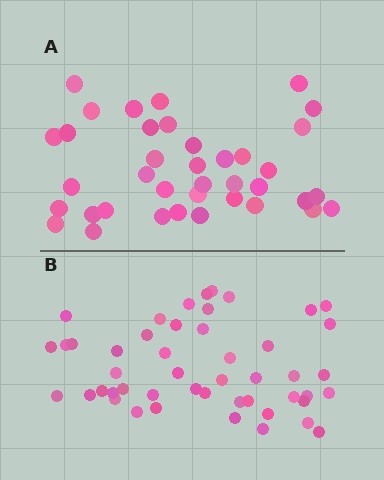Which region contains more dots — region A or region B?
Region B (the bottom region) has more dots.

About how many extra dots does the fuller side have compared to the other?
Region B has roughly 10 or so more dots than region A.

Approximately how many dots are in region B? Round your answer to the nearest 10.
About 50 dots. (The exact count is 48, which rounds to 50.)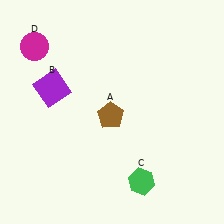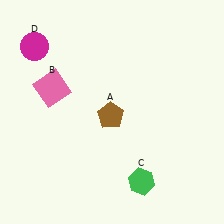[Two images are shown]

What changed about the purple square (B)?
In Image 1, B is purple. In Image 2, it changed to pink.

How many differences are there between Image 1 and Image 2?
There is 1 difference between the two images.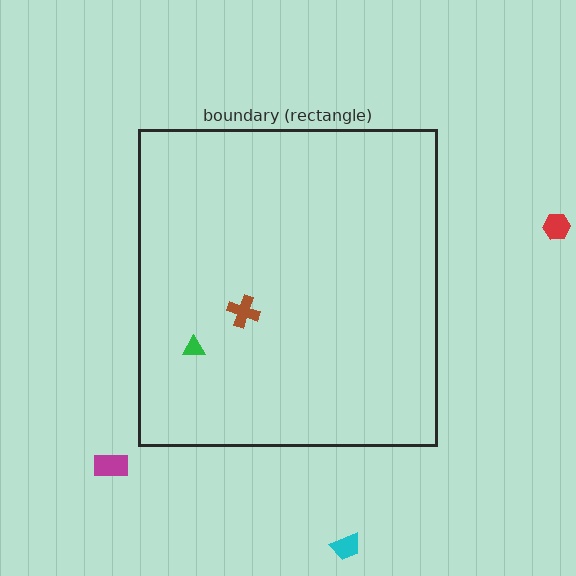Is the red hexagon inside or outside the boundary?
Outside.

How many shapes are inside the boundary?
2 inside, 3 outside.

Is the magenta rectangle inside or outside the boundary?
Outside.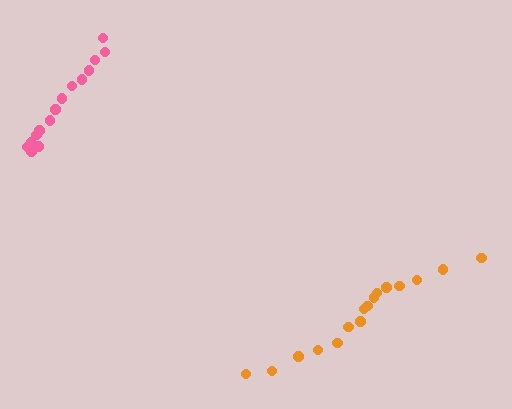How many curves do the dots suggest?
There are 2 distinct paths.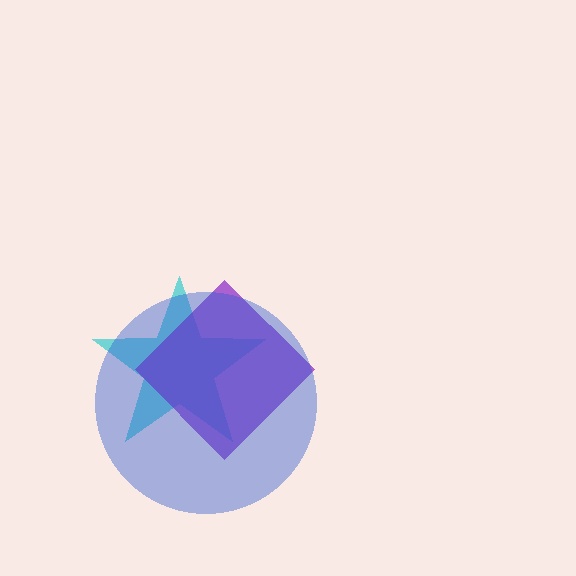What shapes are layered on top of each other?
The layered shapes are: a cyan star, a purple diamond, a blue circle.